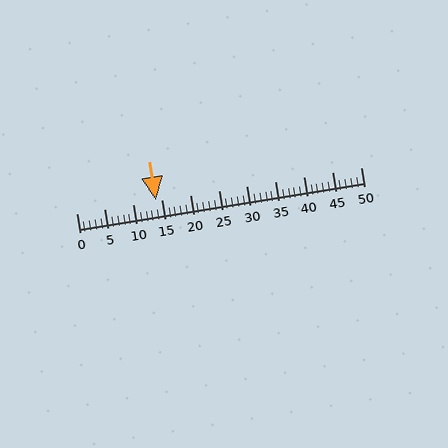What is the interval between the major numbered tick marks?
The major tick marks are spaced 5 units apart.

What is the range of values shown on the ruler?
The ruler shows values from 0 to 50.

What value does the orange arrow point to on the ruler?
The orange arrow points to approximately 14.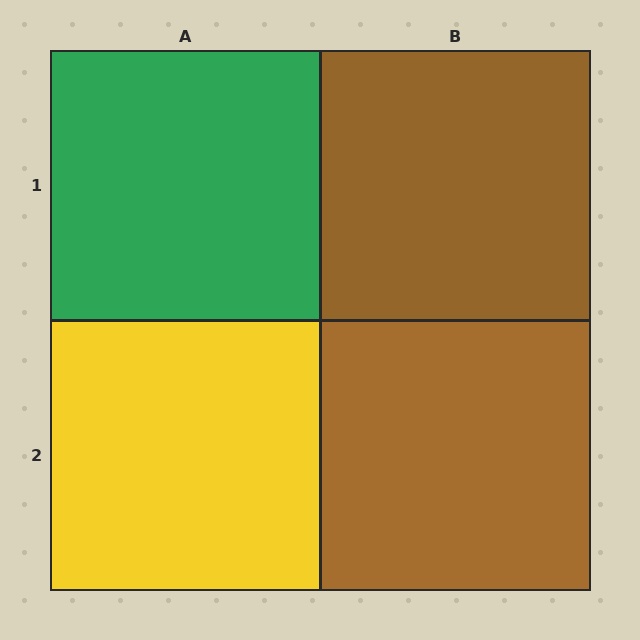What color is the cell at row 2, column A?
Yellow.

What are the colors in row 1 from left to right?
Green, brown.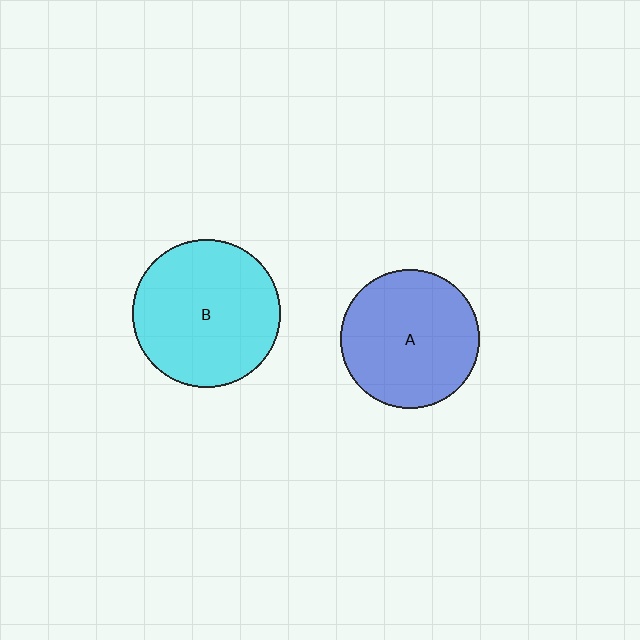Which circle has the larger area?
Circle B (cyan).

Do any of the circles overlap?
No, none of the circles overlap.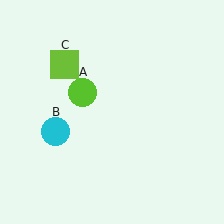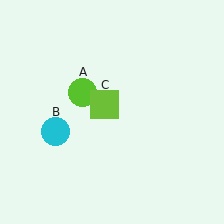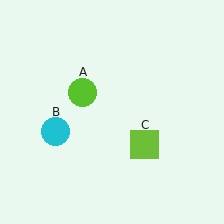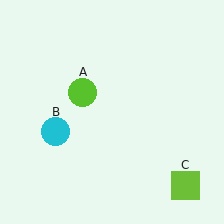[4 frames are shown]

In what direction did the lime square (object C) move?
The lime square (object C) moved down and to the right.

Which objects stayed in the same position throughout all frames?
Lime circle (object A) and cyan circle (object B) remained stationary.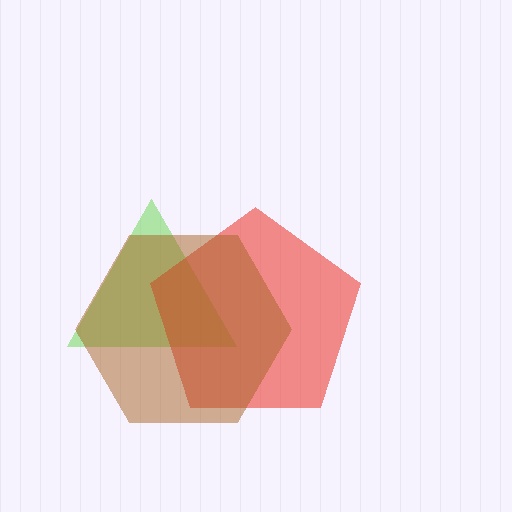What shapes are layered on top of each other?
The layered shapes are: a lime triangle, a red pentagon, a brown hexagon.